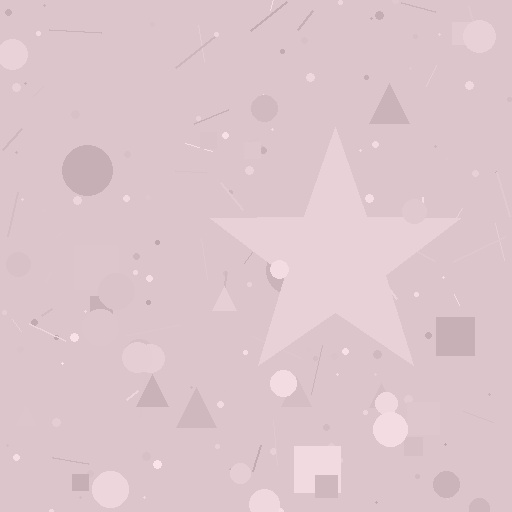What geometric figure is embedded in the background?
A star is embedded in the background.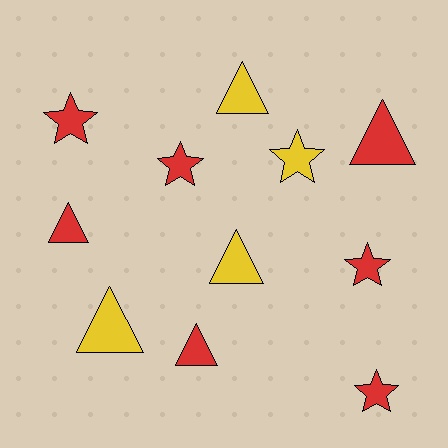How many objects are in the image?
There are 11 objects.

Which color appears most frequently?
Red, with 7 objects.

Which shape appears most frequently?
Triangle, with 6 objects.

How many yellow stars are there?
There is 1 yellow star.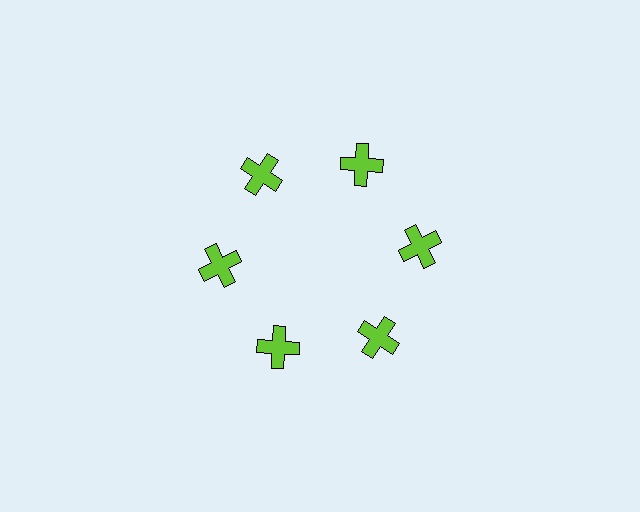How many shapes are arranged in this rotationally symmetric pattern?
There are 6 shapes, arranged in 6 groups of 1.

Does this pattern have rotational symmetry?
Yes, this pattern has 6-fold rotational symmetry. It looks the same after rotating 60 degrees around the center.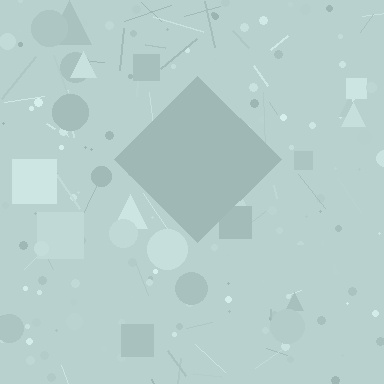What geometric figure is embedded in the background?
A diamond is embedded in the background.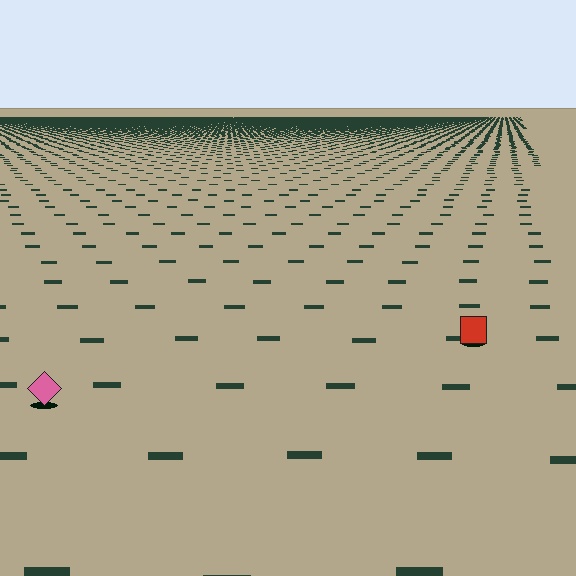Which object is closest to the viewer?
The pink diamond is closest. The texture marks near it are larger and more spread out.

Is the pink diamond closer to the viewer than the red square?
Yes. The pink diamond is closer — you can tell from the texture gradient: the ground texture is coarser near it.